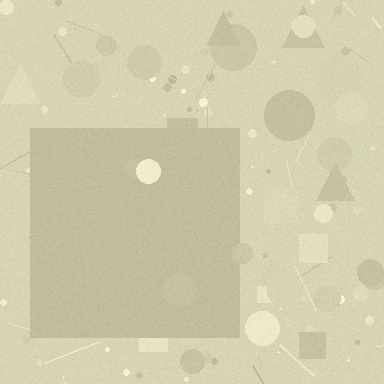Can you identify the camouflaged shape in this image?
The camouflaged shape is a square.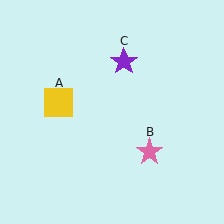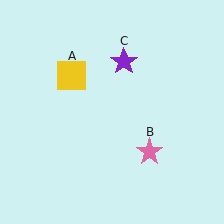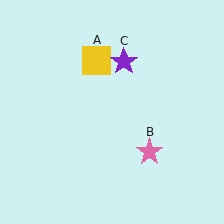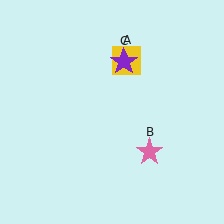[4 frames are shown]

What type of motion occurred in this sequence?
The yellow square (object A) rotated clockwise around the center of the scene.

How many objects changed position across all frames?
1 object changed position: yellow square (object A).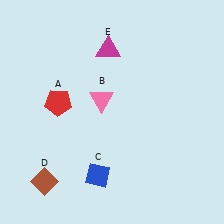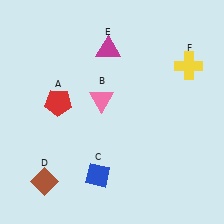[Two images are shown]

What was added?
A yellow cross (F) was added in Image 2.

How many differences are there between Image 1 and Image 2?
There is 1 difference between the two images.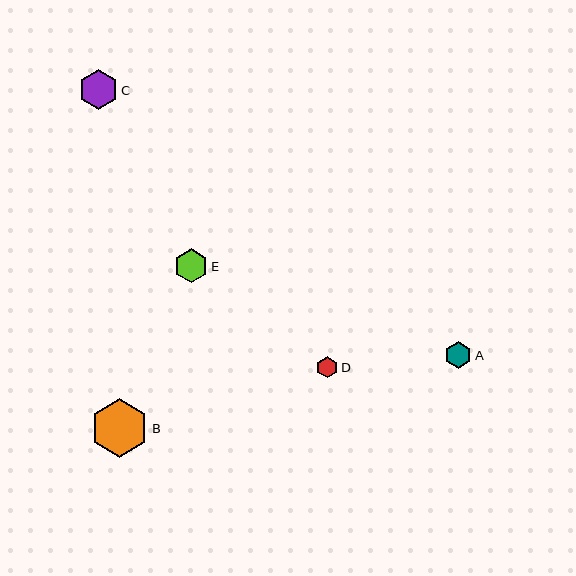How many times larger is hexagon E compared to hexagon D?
Hexagon E is approximately 1.6 times the size of hexagon D.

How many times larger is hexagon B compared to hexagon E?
Hexagon B is approximately 1.7 times the size of hexagon E.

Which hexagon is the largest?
Hexagon B is the largest with a size of approximately 58 pixels.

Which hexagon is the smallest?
Hexagon D is the smallest with a size of approximately 21 pixels.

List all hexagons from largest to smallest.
From largest to smallest: B, C, E, A, D.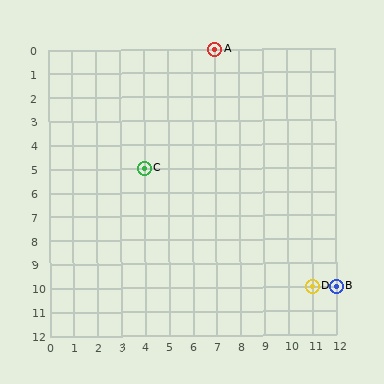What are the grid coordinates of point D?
Point D is at grid coordinates (11, 10).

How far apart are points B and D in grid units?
Points B and D are 1 column apart.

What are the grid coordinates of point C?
Point C is at grid coordinates (4, 5).